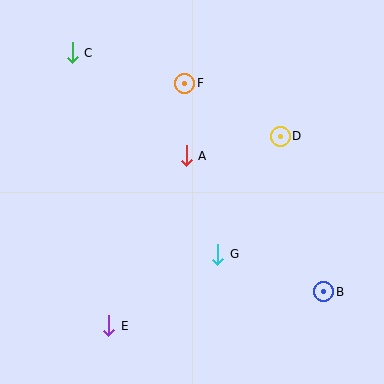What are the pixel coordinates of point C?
Point C is at (72, 53).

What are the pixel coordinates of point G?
Point G is at (218, 254).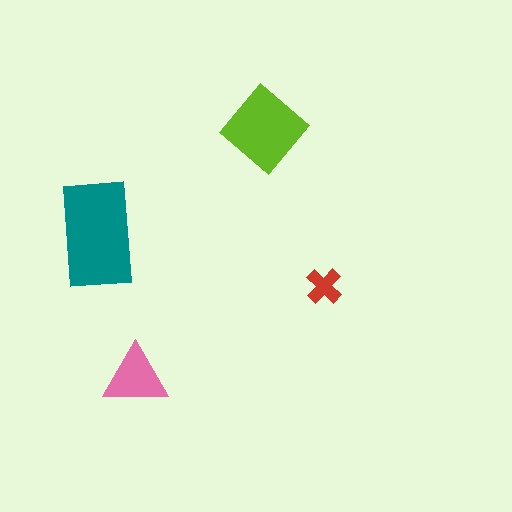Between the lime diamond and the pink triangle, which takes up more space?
The lime diamond.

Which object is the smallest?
The red cross.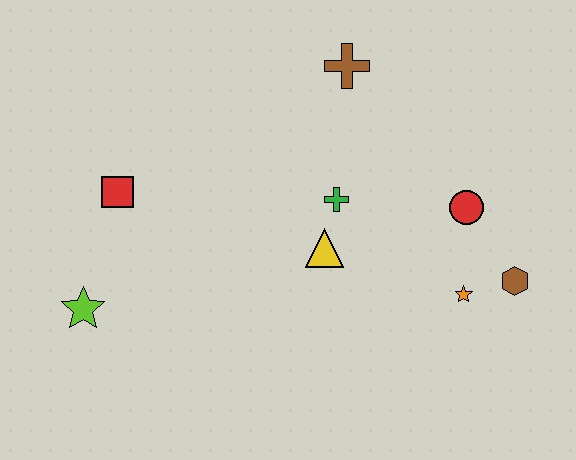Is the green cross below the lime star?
No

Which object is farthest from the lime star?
The brown hexagon is farthest from the lime star.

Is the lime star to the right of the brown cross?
No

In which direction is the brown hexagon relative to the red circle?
The brown hexagon is below the red circle.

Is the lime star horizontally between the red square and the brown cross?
No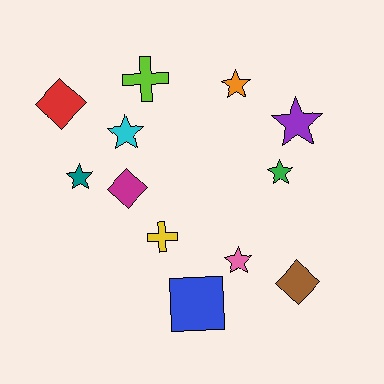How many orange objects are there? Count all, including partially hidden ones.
There is 1 orange object.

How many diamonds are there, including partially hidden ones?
There are 3 diamonds.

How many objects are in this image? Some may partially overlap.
There are 12 objects.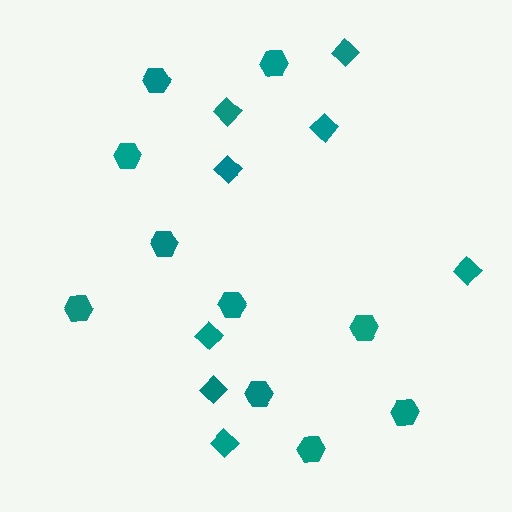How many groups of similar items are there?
There are 2 groups: one group of hexagons (10) and one group of diamonds (8).